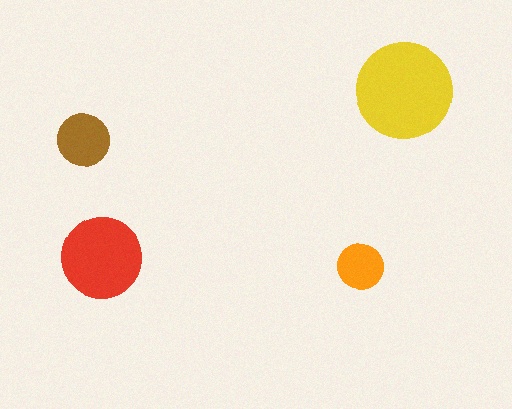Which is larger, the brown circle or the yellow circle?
The yellow one.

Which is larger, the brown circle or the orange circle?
The brown one.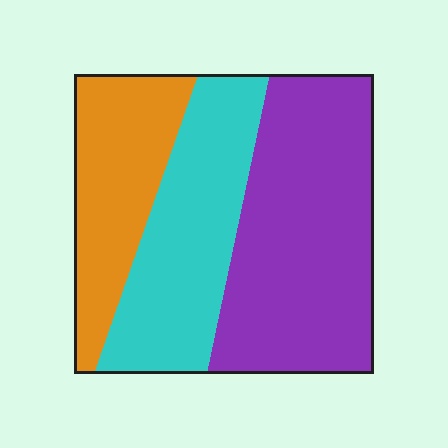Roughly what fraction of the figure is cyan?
Cyan covers around 30% of the figure.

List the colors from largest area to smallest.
From largest to smallest: purple, cyan, orange.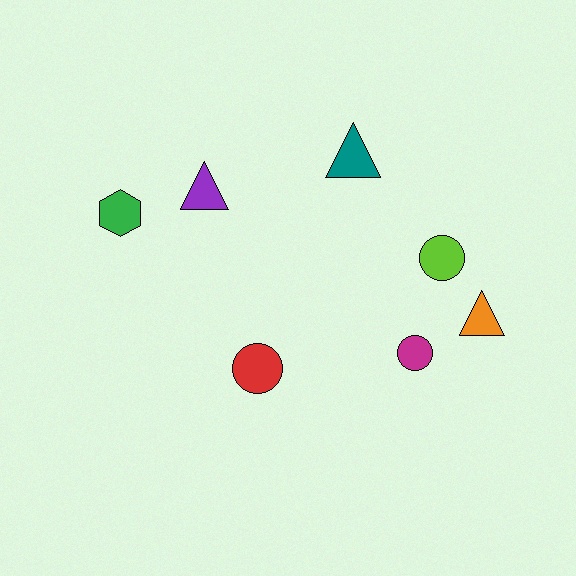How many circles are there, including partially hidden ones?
There are 3 circles.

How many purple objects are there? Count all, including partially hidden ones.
There is 1 purple object.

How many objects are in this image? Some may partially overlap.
There are 7 objects.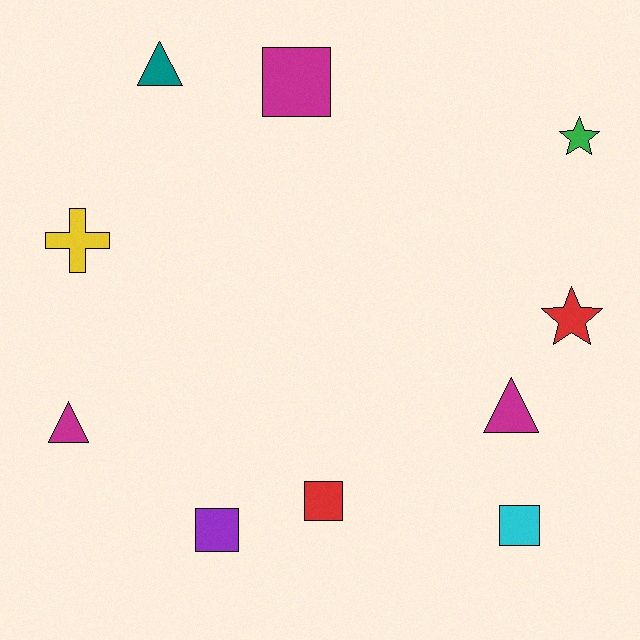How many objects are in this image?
There are 10 objects.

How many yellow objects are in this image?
There is 1 yellow object.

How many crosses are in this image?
There is 1 cross.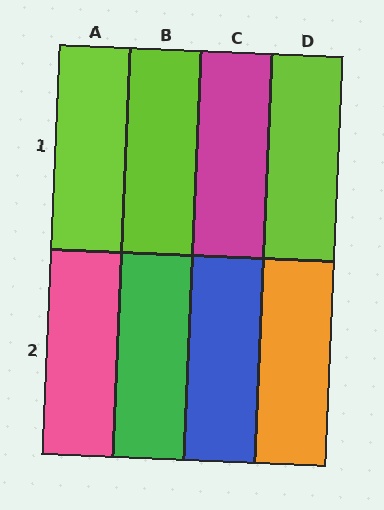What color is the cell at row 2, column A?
Pink.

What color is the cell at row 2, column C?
Blue.